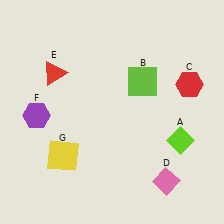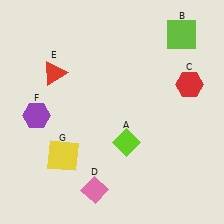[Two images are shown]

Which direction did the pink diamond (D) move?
The pink diamond (D) moved left.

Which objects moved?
The objects that moved are: the lime diamond (A), the lime square (B), the pink diamond (D).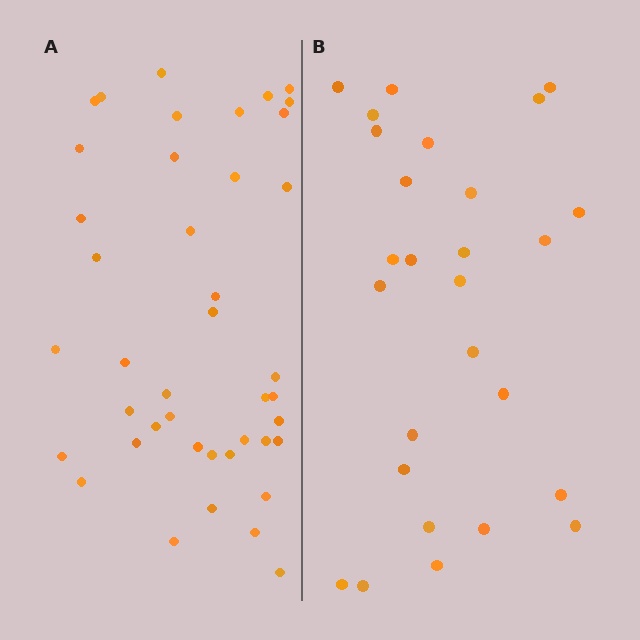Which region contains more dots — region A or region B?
Region A (the left region) has more dots.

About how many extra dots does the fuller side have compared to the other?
Region A has approximately 15 more dots than region B.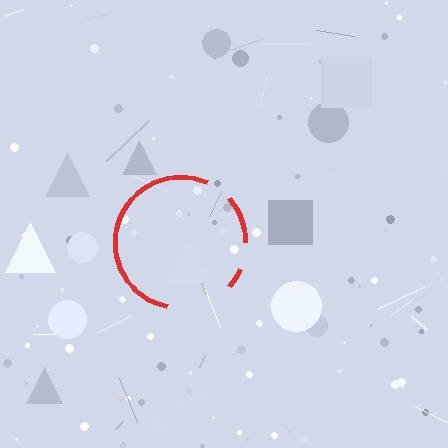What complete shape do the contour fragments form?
The contour fragments form a circle.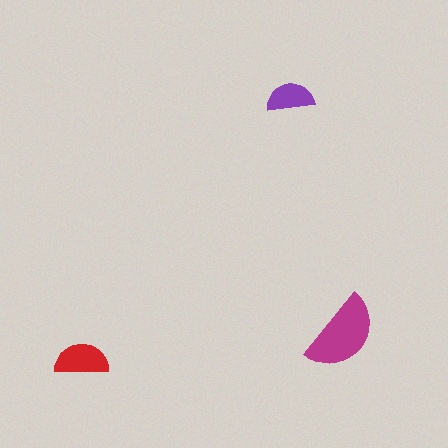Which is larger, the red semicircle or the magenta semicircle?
The magenta one.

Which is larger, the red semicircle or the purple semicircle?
The red one.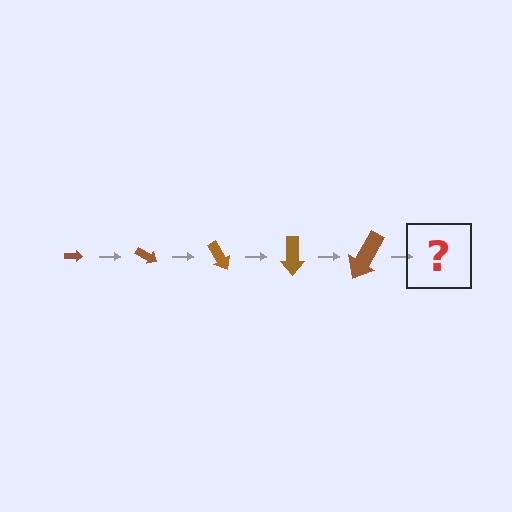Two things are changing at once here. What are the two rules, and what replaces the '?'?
The two rules are that the arrow grows larger each step and it rotates 30 degrees each step. The '?' should be an arrow, larger than the previous one and rotated 150 degrees from the start.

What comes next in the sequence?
The next element should be an arrow, larger than the previous one and rotated 150 degrees from the start.